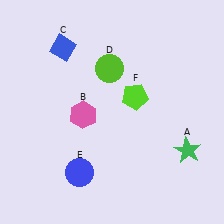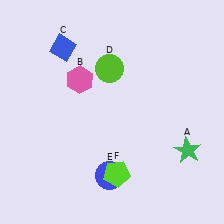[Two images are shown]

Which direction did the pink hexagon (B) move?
The pink hexagon (B) moved up.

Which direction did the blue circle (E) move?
The blue circle (E) moved right.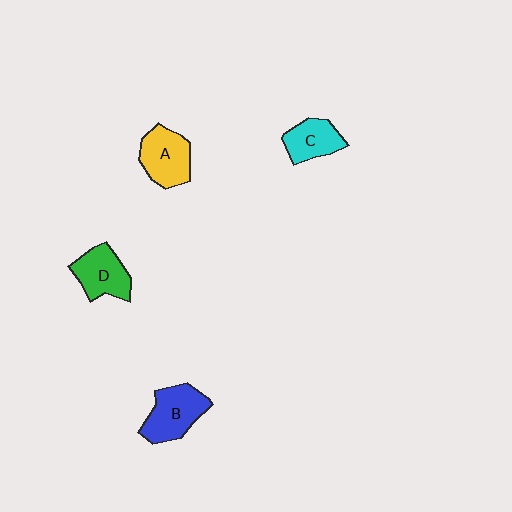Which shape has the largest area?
Shape B (blue).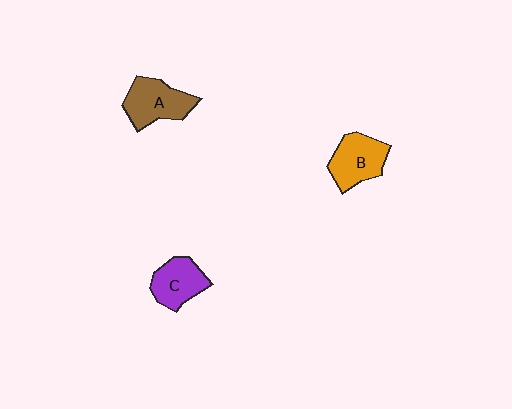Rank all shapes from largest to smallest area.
From largest to smallest: A (brown), B (orange), C (purple).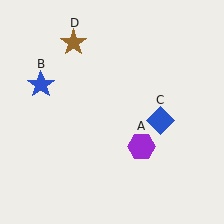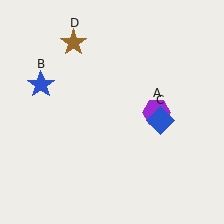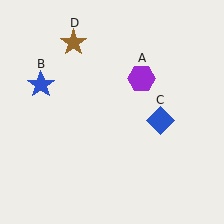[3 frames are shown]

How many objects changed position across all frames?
1 object changed position: purple hexagon (object A).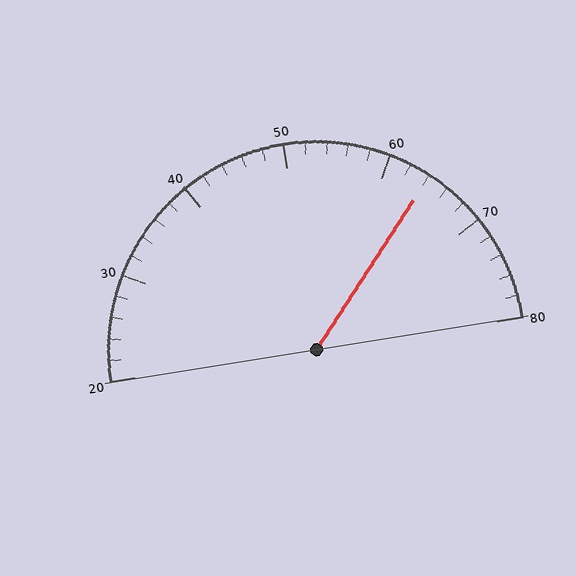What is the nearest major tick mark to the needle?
The nearest major tick mark is 60.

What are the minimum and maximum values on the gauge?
The gauge ranges from 20 to 80.